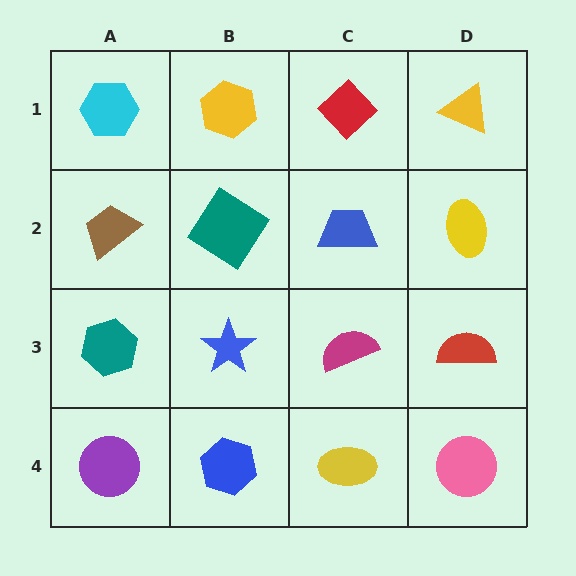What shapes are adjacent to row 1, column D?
A yellow ellipse (row 2, column D), a red diamond (row 1, column C).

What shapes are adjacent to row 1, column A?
A brown trapezoid (row 2, column A), a yellow hexagon (row 1, column B).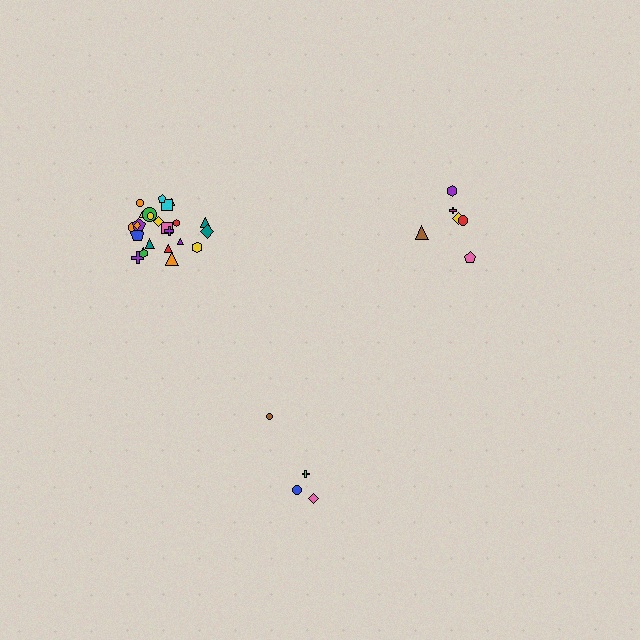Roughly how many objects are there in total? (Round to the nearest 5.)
Roughly 35 objects in total.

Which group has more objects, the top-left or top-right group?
The top-left group.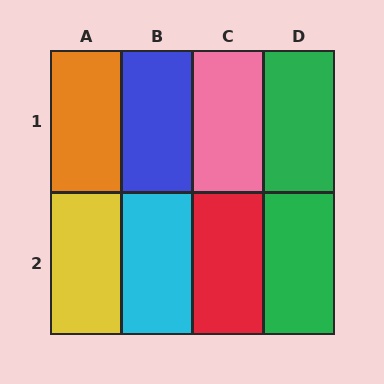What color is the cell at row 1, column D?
Green.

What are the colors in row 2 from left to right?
Yellow, cyan, red, green.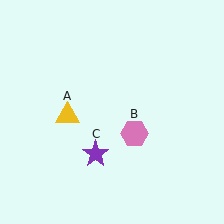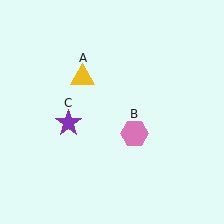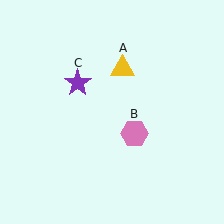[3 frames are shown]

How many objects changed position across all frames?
2 objects changed position: yellow triangle (object A), purple star (object C).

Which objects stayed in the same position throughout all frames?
Pink hexagon (object B) remained stationary.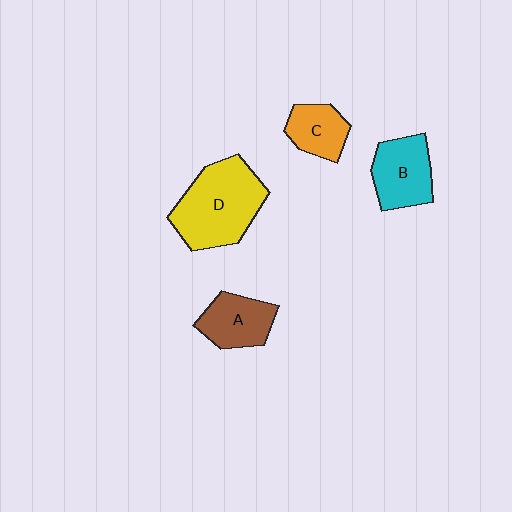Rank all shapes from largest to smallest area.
From largest to smallest: D (yellow), B (cyan), A (brown), C (orange).